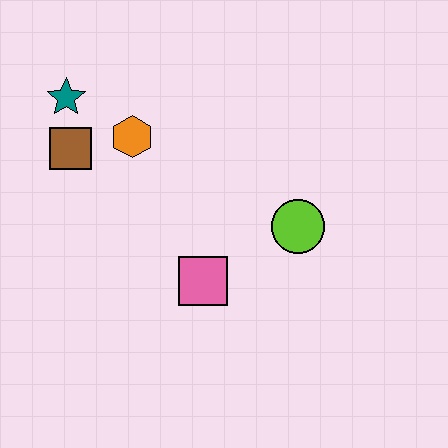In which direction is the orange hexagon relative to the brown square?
The orange hexagon is to the right of the brown square.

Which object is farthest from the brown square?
The lime circle is farthest from the brown square.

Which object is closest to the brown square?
The teal star is closest to the brown square.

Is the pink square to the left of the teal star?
No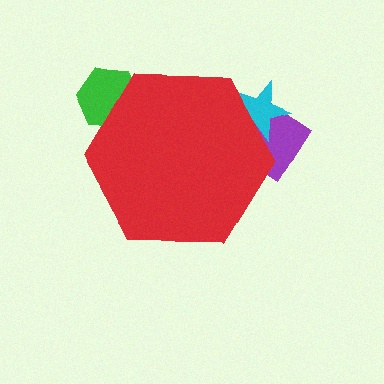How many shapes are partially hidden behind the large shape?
3 shapes are partially hidden.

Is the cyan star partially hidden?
Yes, the cyan star is partially hidden behind the red hexagon.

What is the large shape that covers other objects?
A red hexagon.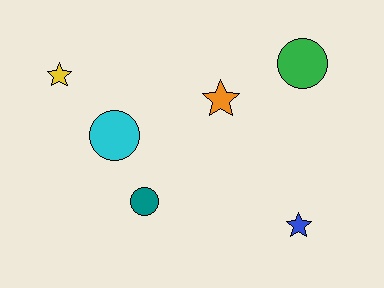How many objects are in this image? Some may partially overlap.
There are 6 objects.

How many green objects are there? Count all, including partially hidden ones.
There is 1 green object.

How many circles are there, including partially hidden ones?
There are 3 circles.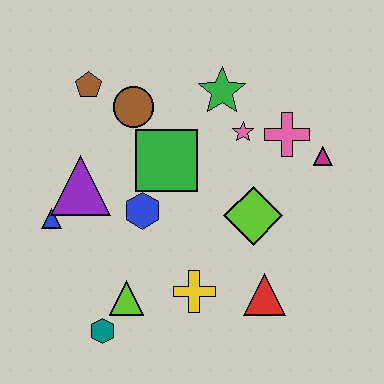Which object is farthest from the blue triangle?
The magenta triangle is farthest from the blue triangle.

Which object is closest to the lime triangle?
The teal hexagon is closest to the lime triangle.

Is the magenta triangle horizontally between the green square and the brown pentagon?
No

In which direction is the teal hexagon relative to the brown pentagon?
The teal hexagon is below the brown pentagon.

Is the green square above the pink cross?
No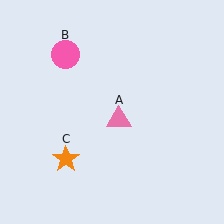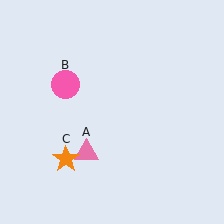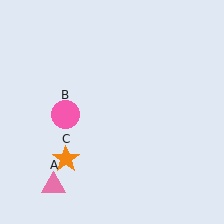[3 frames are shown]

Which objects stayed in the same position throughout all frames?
Orange star (object C) remained stationary.